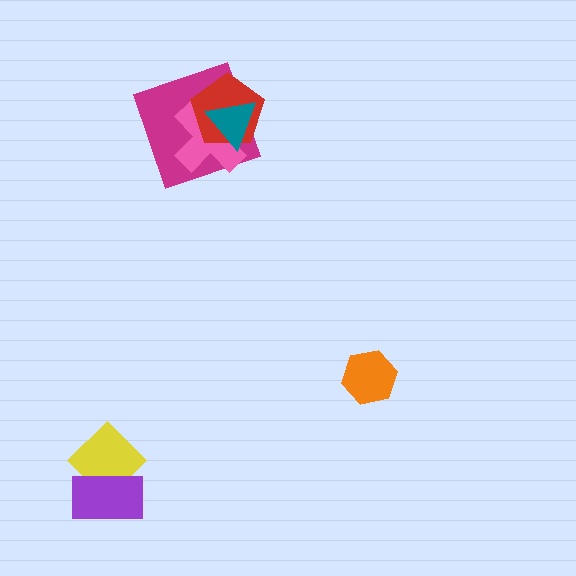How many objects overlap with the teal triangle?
3 objects overlap with the teal triangle.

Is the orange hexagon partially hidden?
No, no other shape covers it.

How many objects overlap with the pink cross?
3 objects overlap with the pink cross.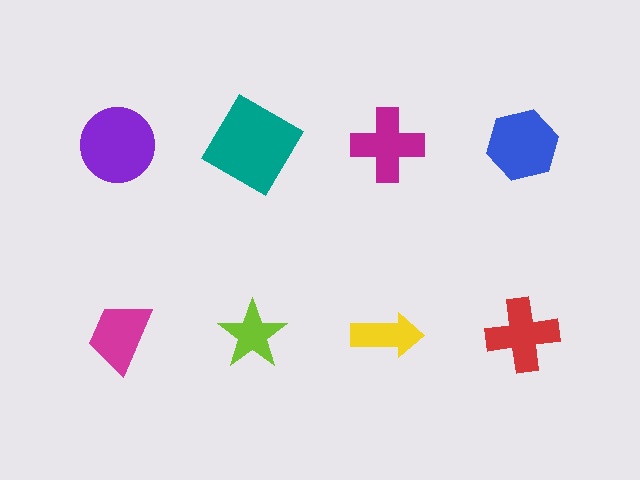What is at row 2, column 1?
A magenta trapezoid.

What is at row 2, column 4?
A red cross.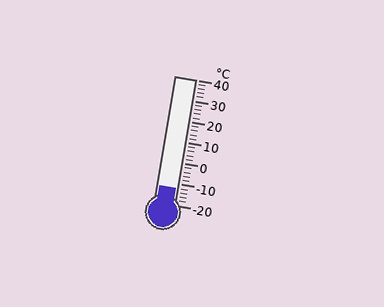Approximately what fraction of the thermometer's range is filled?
The thermometer is filled to approximately 15% of its range.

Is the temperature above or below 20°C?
The temperature is below 20°C.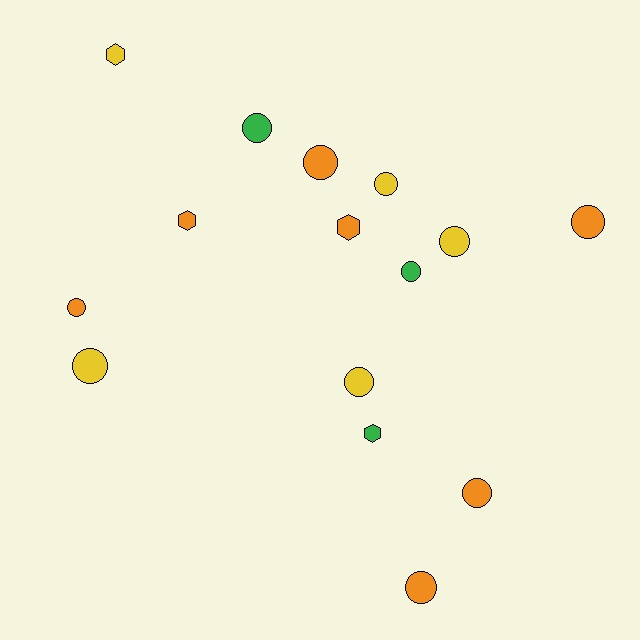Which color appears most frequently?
Orange, with 7 objects.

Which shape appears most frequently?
Circle, with 11 objects.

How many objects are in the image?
There are 15 objects.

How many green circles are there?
There are 2 green circles.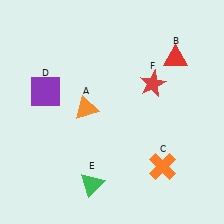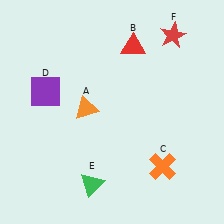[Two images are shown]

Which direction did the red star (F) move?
The red star (F) moved up.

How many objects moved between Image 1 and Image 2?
2 objects moved between the two images.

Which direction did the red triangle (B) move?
The red triangle (B) moved left.